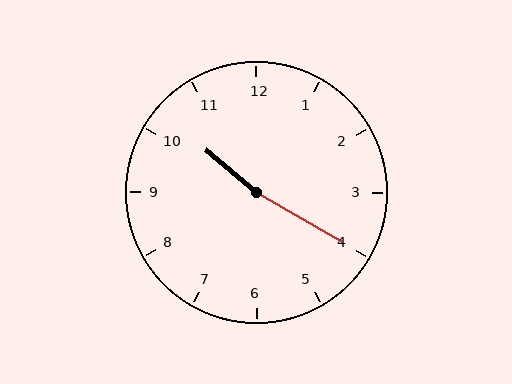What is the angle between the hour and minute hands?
Approximately 170 degrees.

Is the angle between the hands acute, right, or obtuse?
It is obtuse.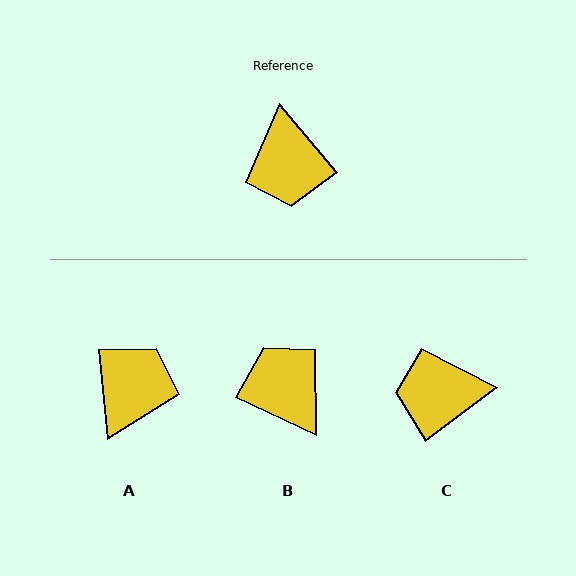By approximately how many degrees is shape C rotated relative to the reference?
Approximately 94 degrees clockwise.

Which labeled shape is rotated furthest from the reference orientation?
B, about 155 degrees away.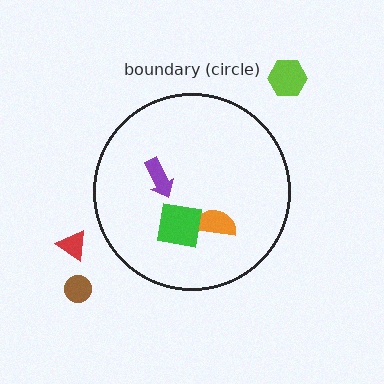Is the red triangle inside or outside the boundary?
Outside.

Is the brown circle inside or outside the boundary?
Outside.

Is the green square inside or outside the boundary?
Inside.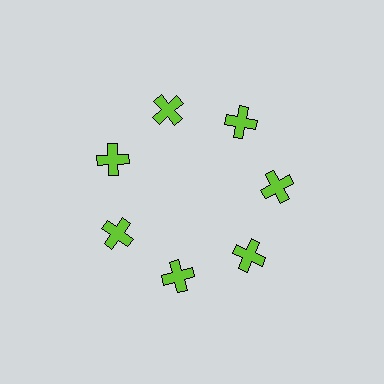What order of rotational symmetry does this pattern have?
This pattern has 7-fold rotational symmetry.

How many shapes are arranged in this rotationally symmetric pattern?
There are 7 shapes, arranged in 7 groups of 1.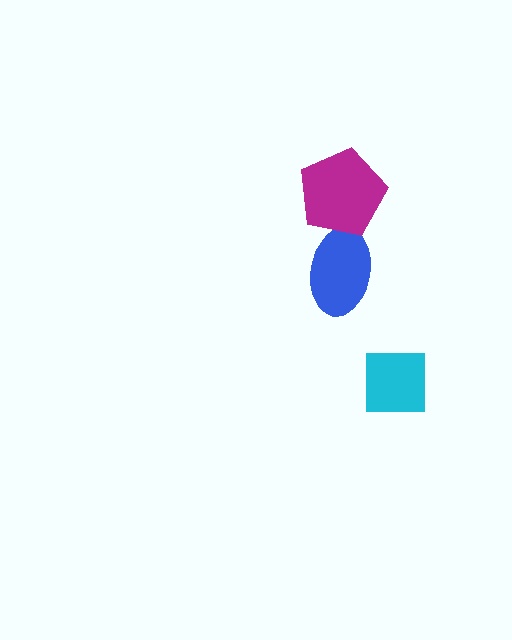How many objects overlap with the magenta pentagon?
1 object overlaps with the magenta pentagon.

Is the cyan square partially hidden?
No, no other shape covers it.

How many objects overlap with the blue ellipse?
1 object overlaps with the blue ellipse.